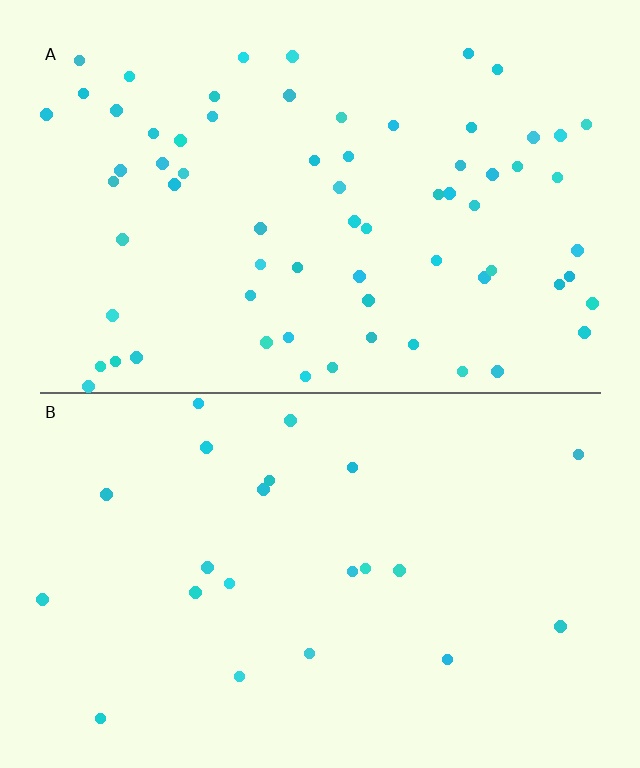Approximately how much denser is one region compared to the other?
Approximately 3.1× — region A over region B.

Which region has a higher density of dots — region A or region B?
A (the top).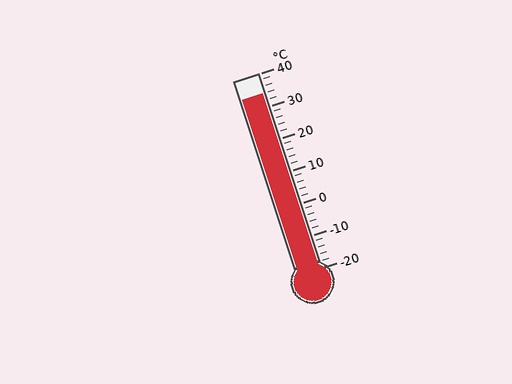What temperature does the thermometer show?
The thermometer shows approximately 34°C.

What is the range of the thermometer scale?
The thermometer scale ranges from -20°C to 40°C.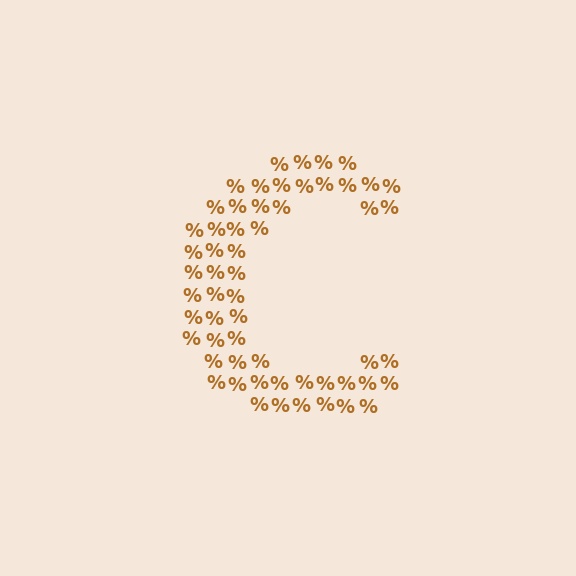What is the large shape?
The large shape is the letter C.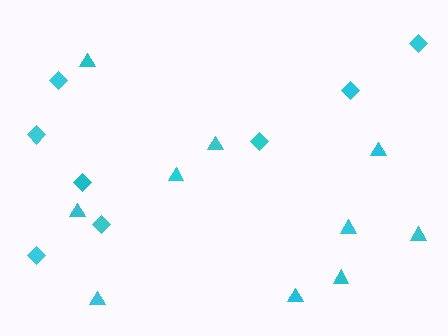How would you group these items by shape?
There are 2 groups: one group of diamonds (8) and one group of triangles (10).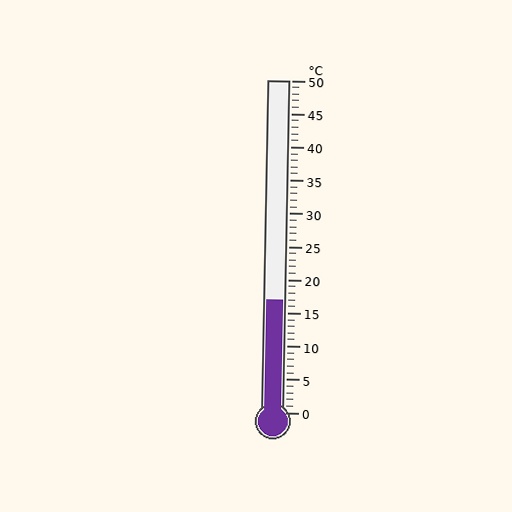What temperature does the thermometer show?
The thermometer shows approximately 17°C.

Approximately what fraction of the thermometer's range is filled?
The thermometer is filled to approximately 35% of its range.